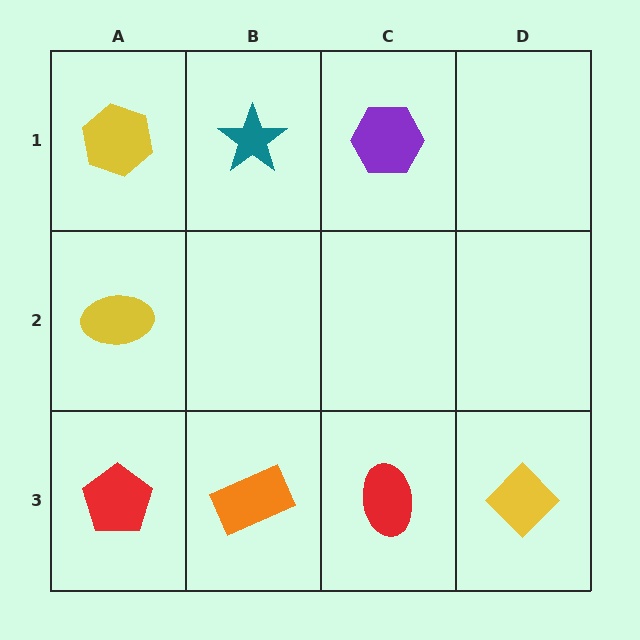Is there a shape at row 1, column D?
No, that cell is empty.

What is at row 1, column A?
A yellow hexagon.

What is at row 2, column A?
A yellow ellipse.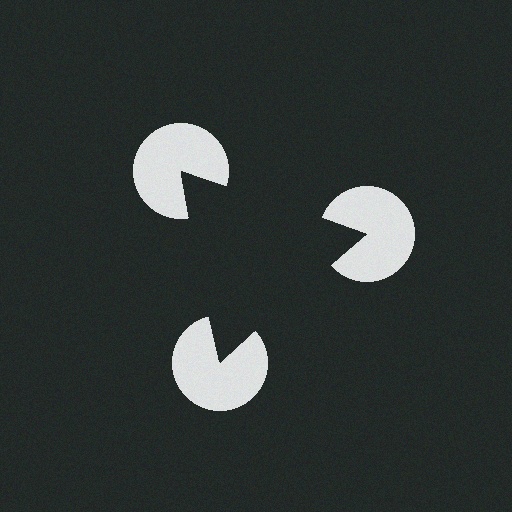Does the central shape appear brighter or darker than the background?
It typically appears slightly darker than the background, even though no actual brightness change is drawn.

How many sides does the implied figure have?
3 sides.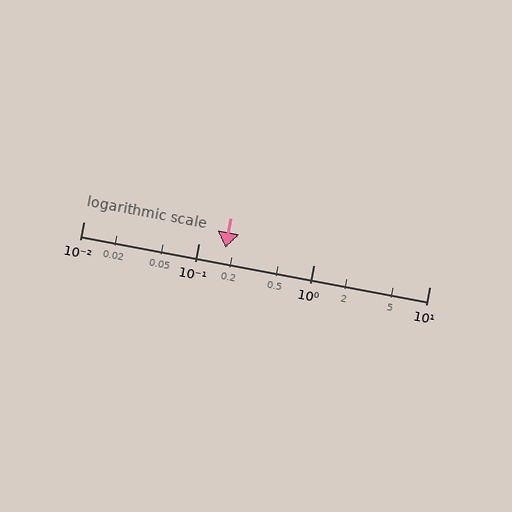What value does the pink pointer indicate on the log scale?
The pointer indicates approximately 0.17.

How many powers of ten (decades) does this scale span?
The scale spans 3 decades, from 0.01 to 10.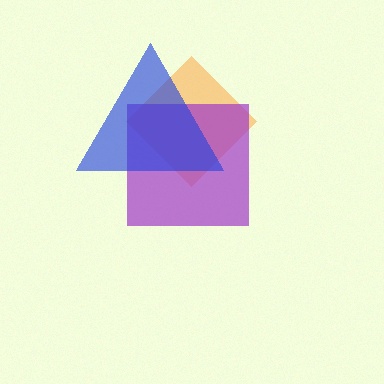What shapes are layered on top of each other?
The layered shapes are: an orange diamond, a purple square, a blue triangle.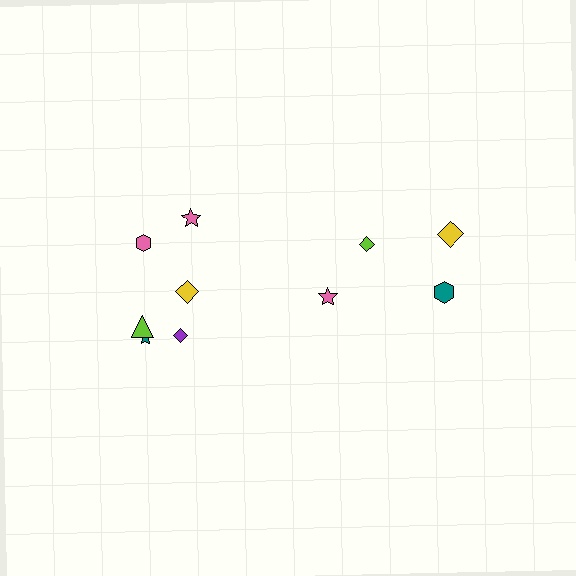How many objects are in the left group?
There are 6 objects.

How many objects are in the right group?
There are 4 objects.